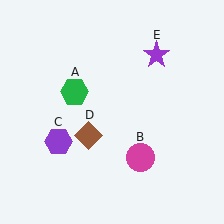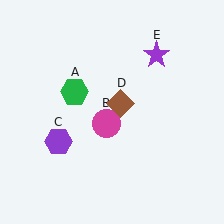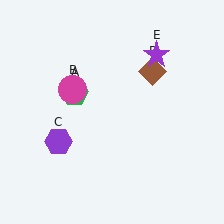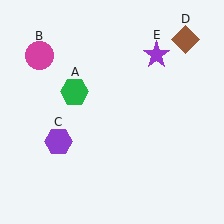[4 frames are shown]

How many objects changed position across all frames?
2 objects changed position: magenta circle (object B), brown diamond (object D).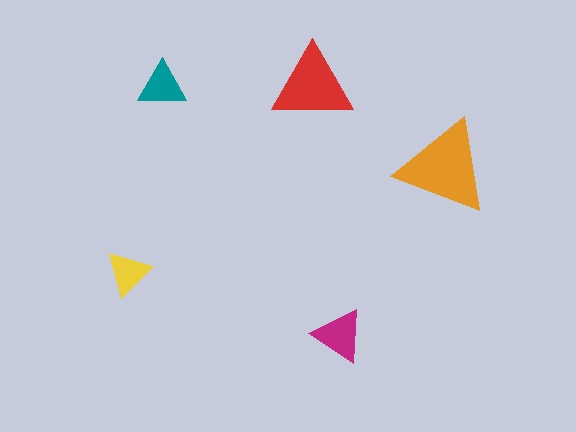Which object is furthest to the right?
The orange triangle is rightmost.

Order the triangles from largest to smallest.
the orange one, the red one, the magenta one, the teal one, the yellow one.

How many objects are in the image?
There are 5 objects in the image.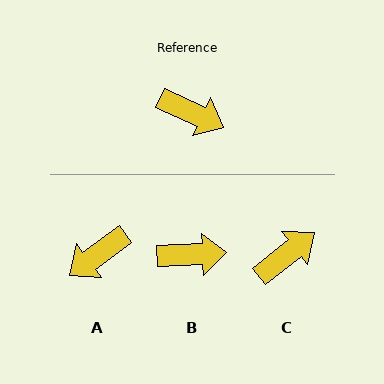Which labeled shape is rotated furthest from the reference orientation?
A, about 119 degrees away.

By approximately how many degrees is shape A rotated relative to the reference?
Approximately 119 degrees clockwise.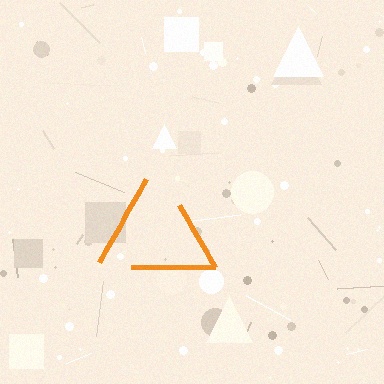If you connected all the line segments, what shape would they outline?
They would outline a triangle.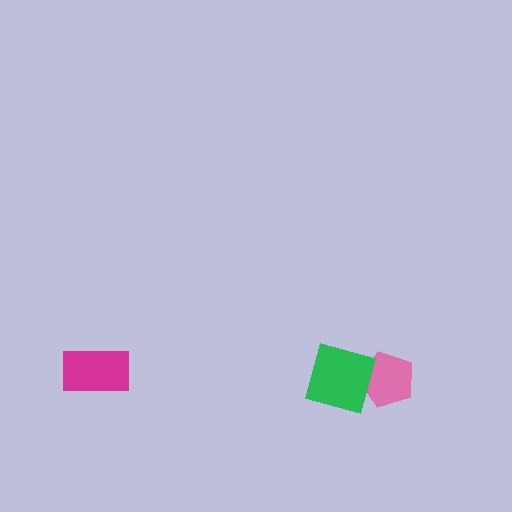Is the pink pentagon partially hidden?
Yes, it is partially covered by another shape.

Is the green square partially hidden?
No, no other shape covers it.